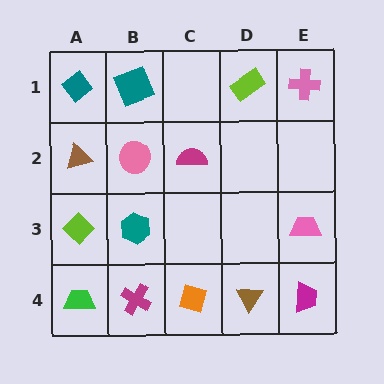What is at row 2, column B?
A pink circle.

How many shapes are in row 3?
3 shapes.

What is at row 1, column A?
A teal diamond.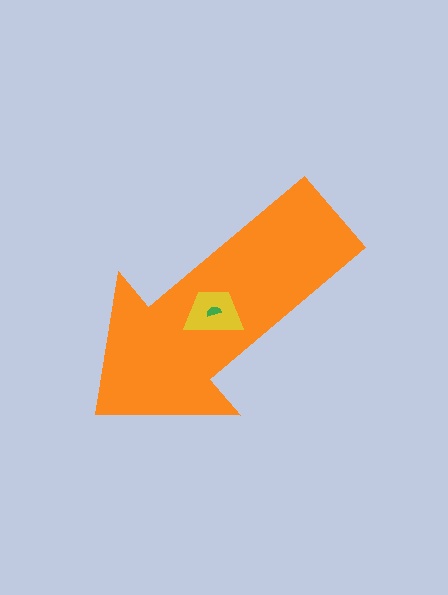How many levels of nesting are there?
3.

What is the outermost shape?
The orange arrow.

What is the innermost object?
The green semicircle.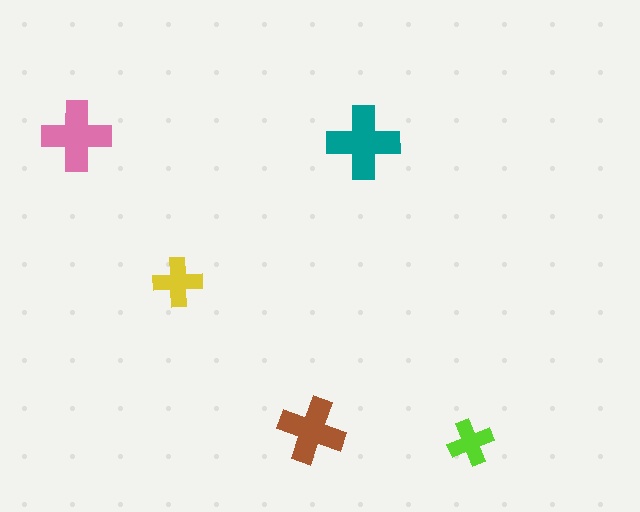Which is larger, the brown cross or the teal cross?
The teal one.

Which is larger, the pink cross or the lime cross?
The pink one.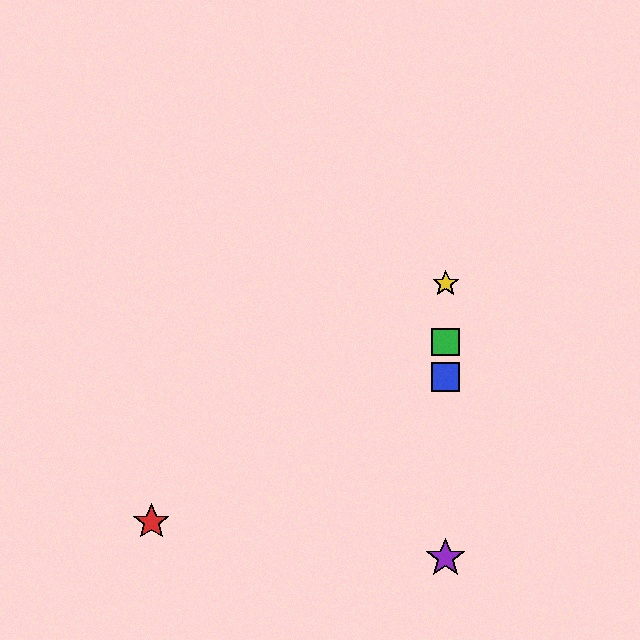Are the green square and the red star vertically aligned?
No, the green square is at x≈446 and the red star is at x≈151.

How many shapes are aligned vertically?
4 shapes (the blue square, the green square, the yellow star, the purple star) are aligned vertically.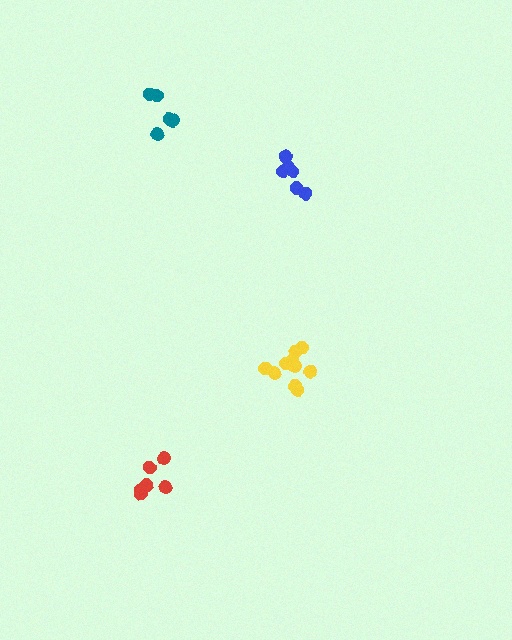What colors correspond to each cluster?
The clusters are colored: red, yellow, teal, blue.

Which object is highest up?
The teal cluster is topmost.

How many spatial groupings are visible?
There are 4 spatial groupings.